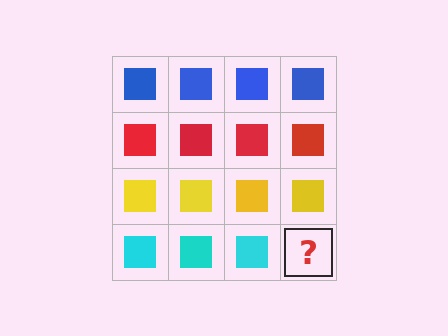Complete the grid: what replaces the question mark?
The question mark should be replaced with a cyan square.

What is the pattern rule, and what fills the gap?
The rule is that each row has a consistent color. The gap should be filled with a cyan square.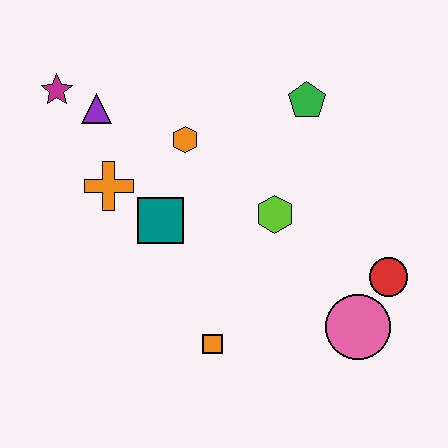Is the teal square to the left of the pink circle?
Yes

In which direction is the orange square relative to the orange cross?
The orange square is below the orange cross.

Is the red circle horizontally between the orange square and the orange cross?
No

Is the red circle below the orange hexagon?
Yes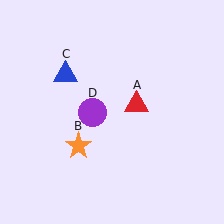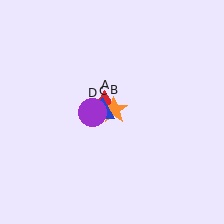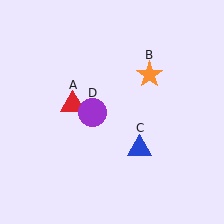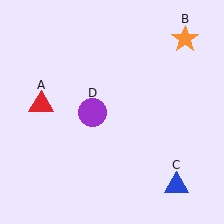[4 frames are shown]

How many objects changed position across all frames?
3 objects changed position: red triangle (object A), orange star (object B), blue triangle (object C).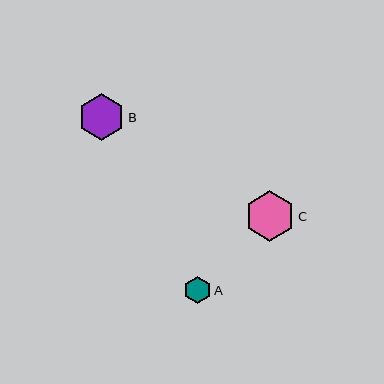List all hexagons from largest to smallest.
From largest to smallest: C, B, A.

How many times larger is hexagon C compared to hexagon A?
Hexagon C is approximately 1.9 times the size of hexagon A.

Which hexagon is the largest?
Hexagon C is the largest with a size of approximately 50 pixels.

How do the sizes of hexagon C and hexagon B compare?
Hexagon C and hexagon B are approximately the same size.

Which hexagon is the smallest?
Hexagon A is the smallest with a size of approximately 27 pixels.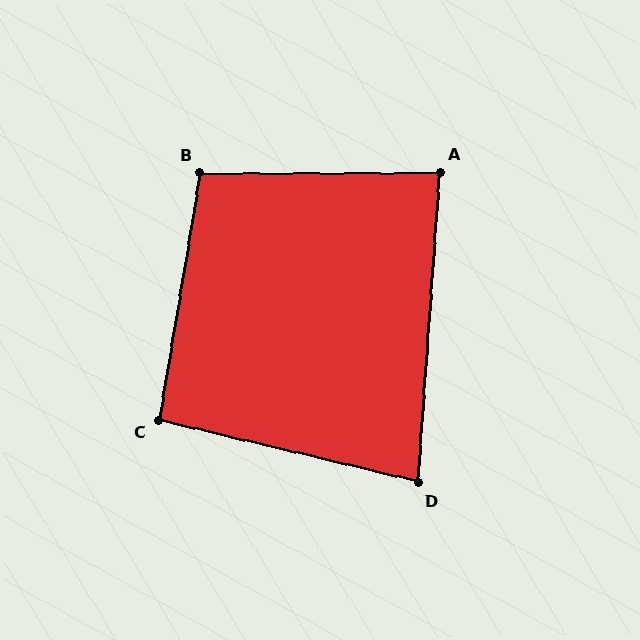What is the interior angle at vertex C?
Approximately 94 degrees (approximately right).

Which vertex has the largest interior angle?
B, at approximately 99 degrees.